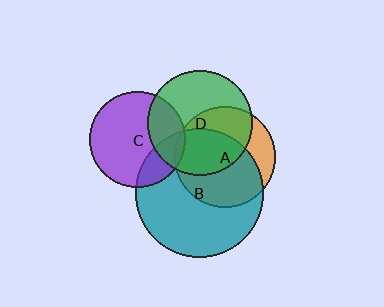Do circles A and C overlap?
Yes.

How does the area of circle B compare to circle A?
Approximately 1.6 times.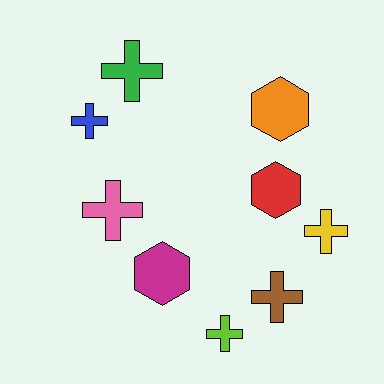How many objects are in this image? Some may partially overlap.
There are 9 objects.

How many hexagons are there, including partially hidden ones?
There are 3 hexagons.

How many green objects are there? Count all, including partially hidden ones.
There is 1 green object.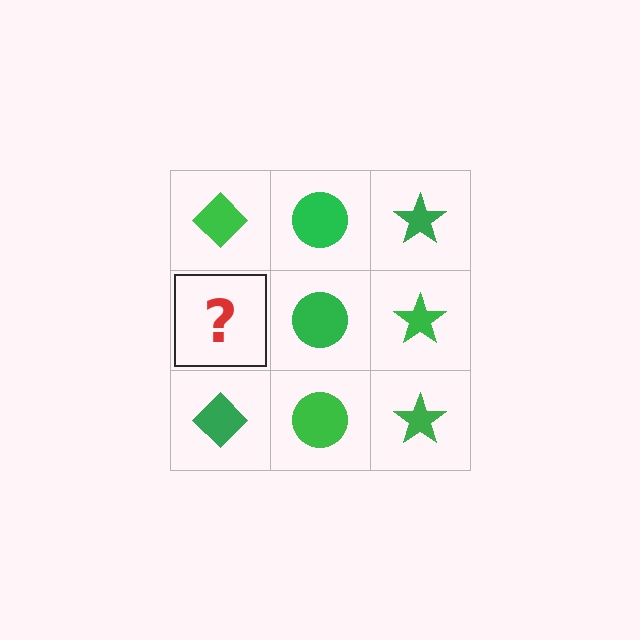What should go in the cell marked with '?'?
The missing cell should contain a green diamond.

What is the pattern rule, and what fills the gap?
The rule is that each column has a consistent shape. The gap should be filled with a green diamond.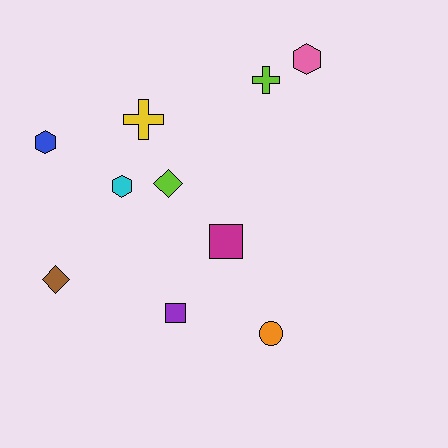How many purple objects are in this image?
There is 1 purple object.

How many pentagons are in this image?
There are no pentagons.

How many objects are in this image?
There are 10 objects.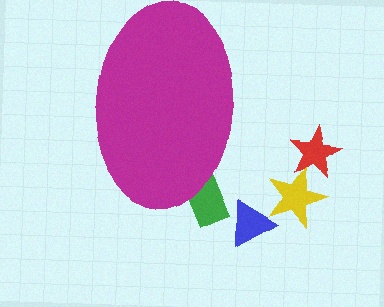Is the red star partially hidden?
No, the red star is fully visible.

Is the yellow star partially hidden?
No, the yellow star is fully visible.